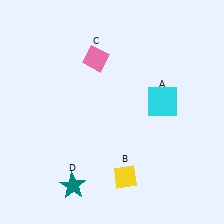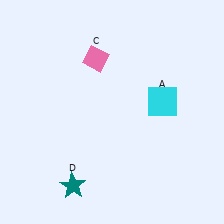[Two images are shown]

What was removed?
The yellow diamond (B) was removed in Image 2.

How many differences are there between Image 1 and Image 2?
There is 1 difference between the two images.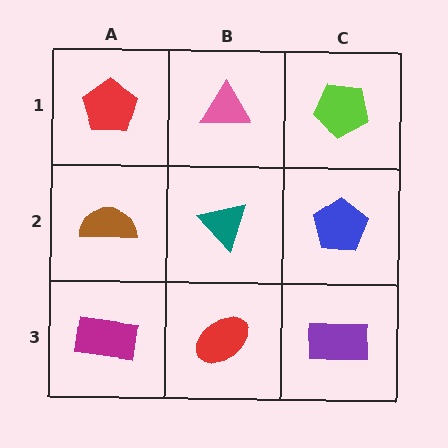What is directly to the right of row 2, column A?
A teal triangle.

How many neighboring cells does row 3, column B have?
3.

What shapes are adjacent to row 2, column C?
A lime pentagon (row 1, column C), a purple rectangle (row 3, column C), a teal triangle (row 2, column B).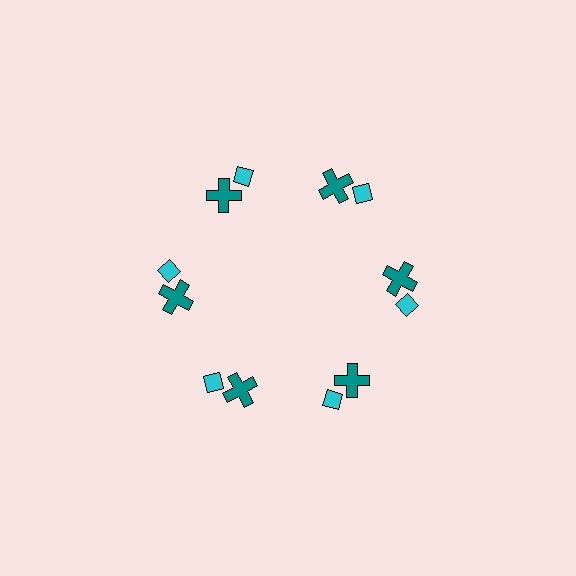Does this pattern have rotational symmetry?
Yes, this pattern has 6-fold rotational symmetry. It looks the same after rotating 60 degrees around the center.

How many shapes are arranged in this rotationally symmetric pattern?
There are 12 shapes, arranged in 6 groups of 2.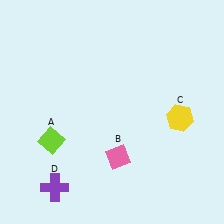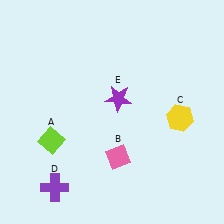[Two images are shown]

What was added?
A purple star (E) was added in Image 2.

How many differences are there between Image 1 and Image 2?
There is 1 difference between the two images.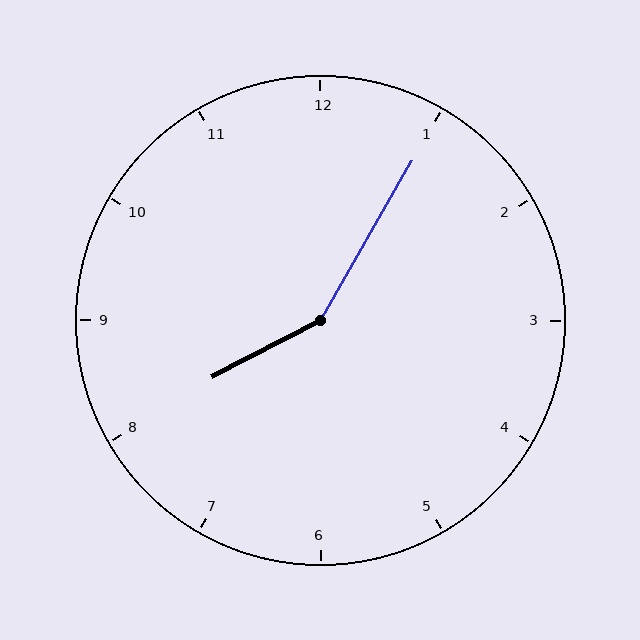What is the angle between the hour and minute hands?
Approximately 148 degrees.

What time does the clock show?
8:05.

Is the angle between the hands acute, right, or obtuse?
It is obtuse.